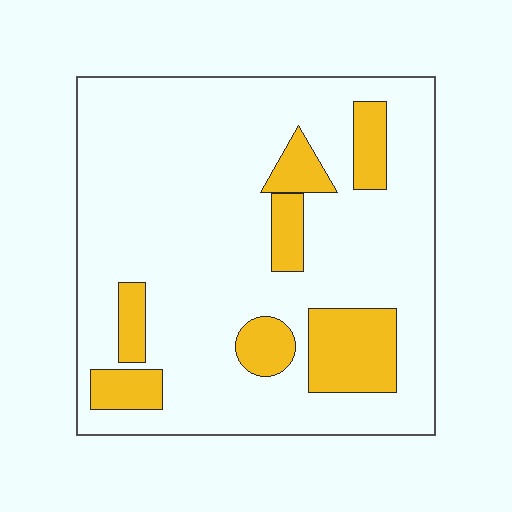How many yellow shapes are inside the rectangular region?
7.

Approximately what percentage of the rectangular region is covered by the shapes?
Approximately 20%.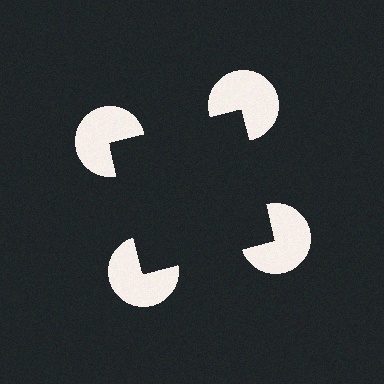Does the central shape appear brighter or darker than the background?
It typically appears slightly darker than the background, even though no actual brightness change is drawn.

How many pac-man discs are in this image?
There are 4 — one at each vertex of the illusory square.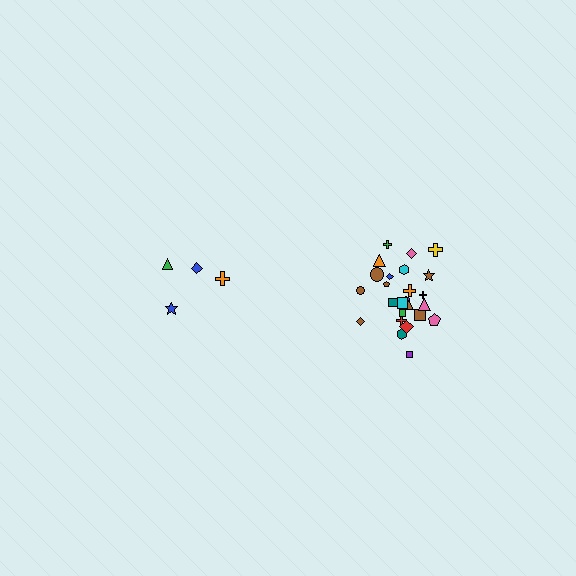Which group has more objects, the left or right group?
The right group.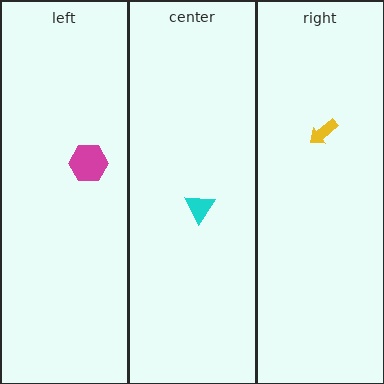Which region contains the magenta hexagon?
The left region.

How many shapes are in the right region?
1.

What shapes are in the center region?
The cyan triangle.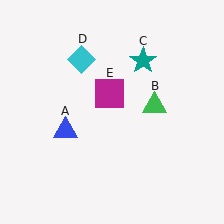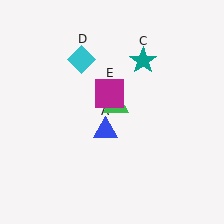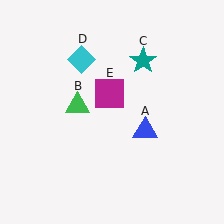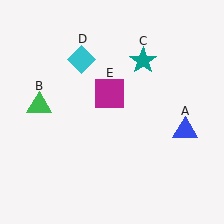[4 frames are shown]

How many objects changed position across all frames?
2 objects changed position: blue triangle (object A), green triangle (object B).